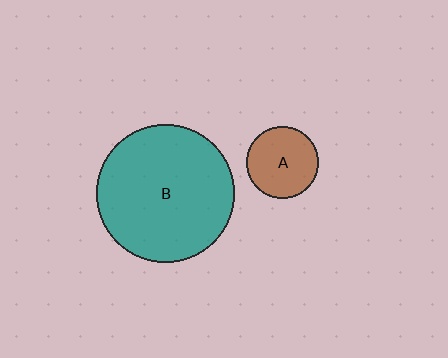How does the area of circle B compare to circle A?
Approximately 3.7 times.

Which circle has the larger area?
Circle B (teal).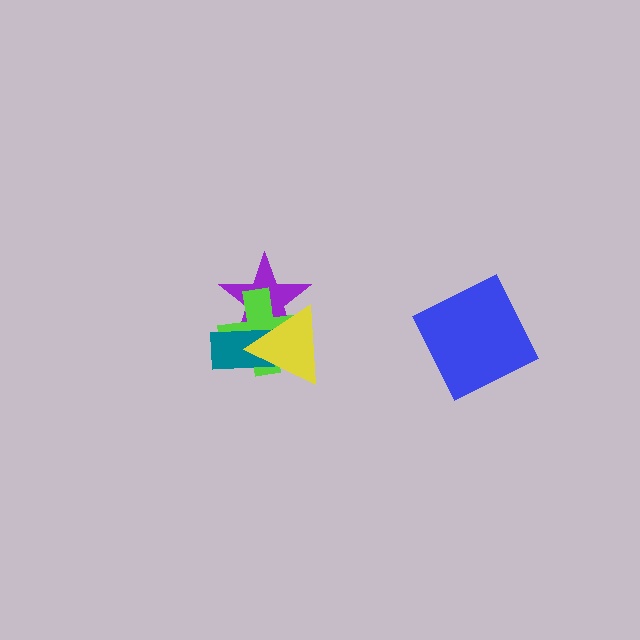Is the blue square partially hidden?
No, no other shape covers it.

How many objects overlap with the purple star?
3 objects overlap with the purple star.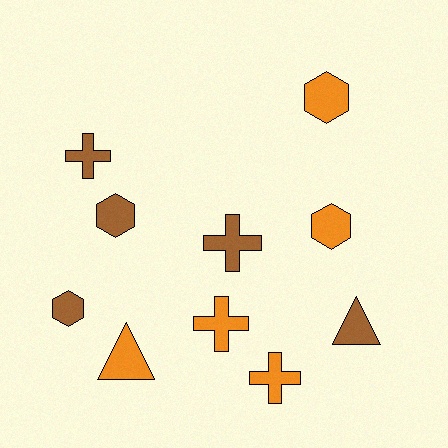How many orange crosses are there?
There are 2 orange crosses.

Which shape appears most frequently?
Cross, with 4 objects.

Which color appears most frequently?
Brown, with 5 objects.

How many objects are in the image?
There are 10 objects.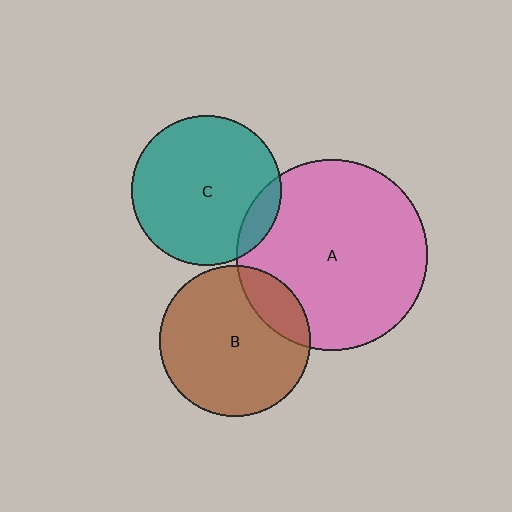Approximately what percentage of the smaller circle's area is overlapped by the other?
Approximately 15%.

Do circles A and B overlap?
Yes.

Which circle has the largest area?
Circle A (pink).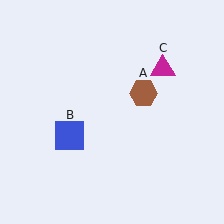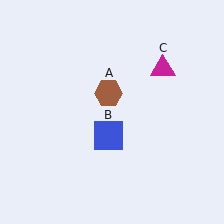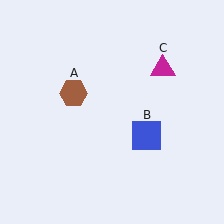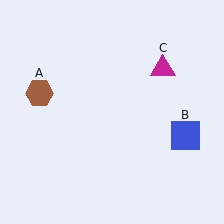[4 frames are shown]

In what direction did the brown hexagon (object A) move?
The brown hexagon (object A) moved left.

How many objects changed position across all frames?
2 objects changed position: brown hexagon (object A), blue square (object B).